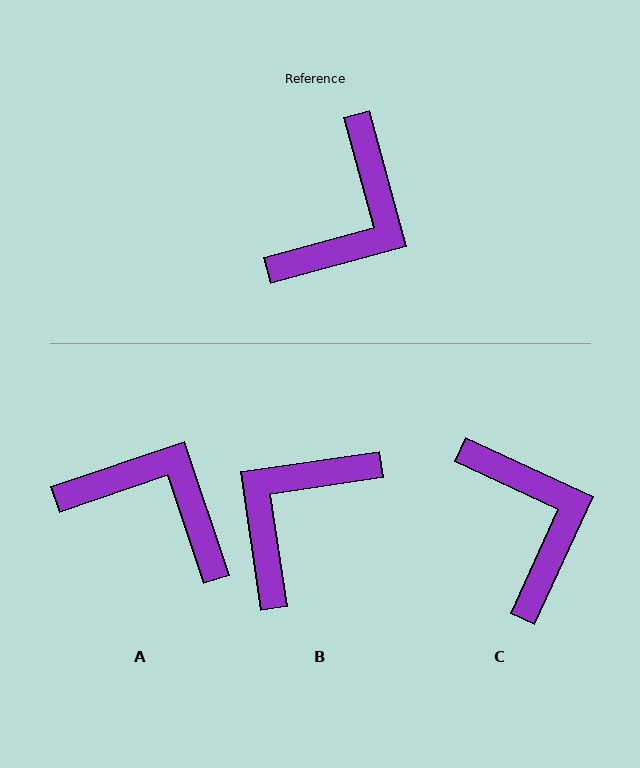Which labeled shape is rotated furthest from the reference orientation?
B, about 173 degrees away.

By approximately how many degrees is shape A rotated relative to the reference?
Approximately 94 degrees counter-clockwise.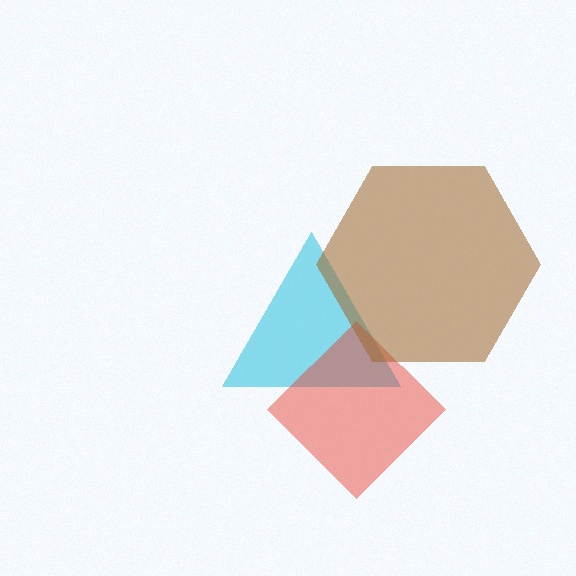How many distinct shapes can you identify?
There are 3 distinct shapes: a cyan triangle, a red diamond, a brown hexagon.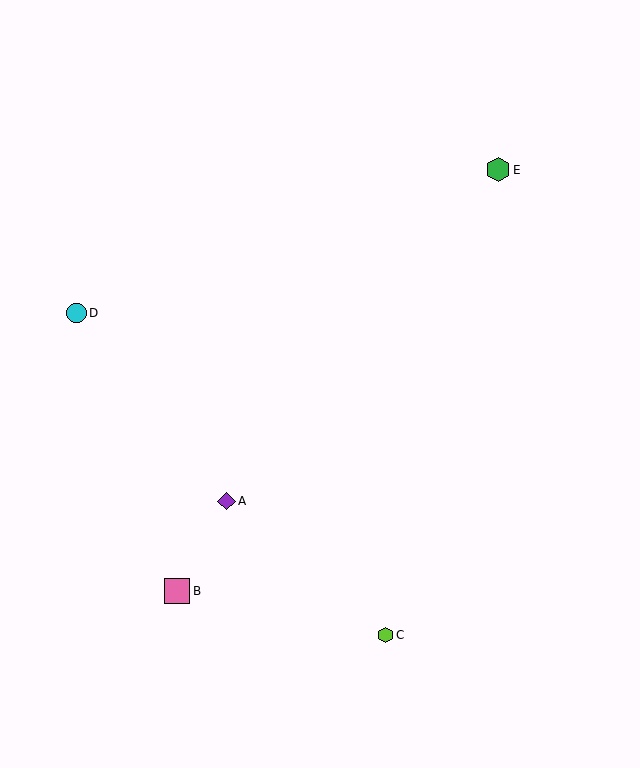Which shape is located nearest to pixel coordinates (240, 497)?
The purple diamond (labeled A) at (226, 501) is nearest to that location.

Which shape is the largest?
The pink square (labeled B) is the largest.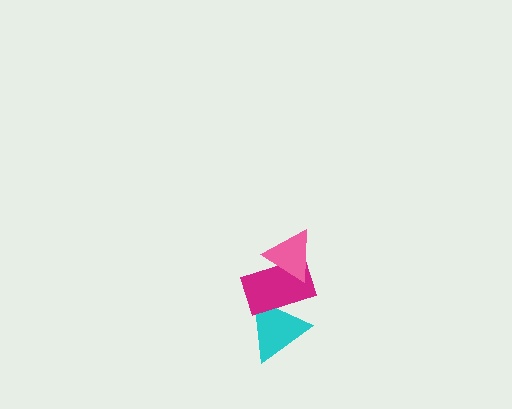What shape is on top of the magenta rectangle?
The pink triangle is on top of the magenta rectangle.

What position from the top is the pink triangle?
The pink triangle is 1st from the top.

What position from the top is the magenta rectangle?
The magenta rectangle is 2nd from the top.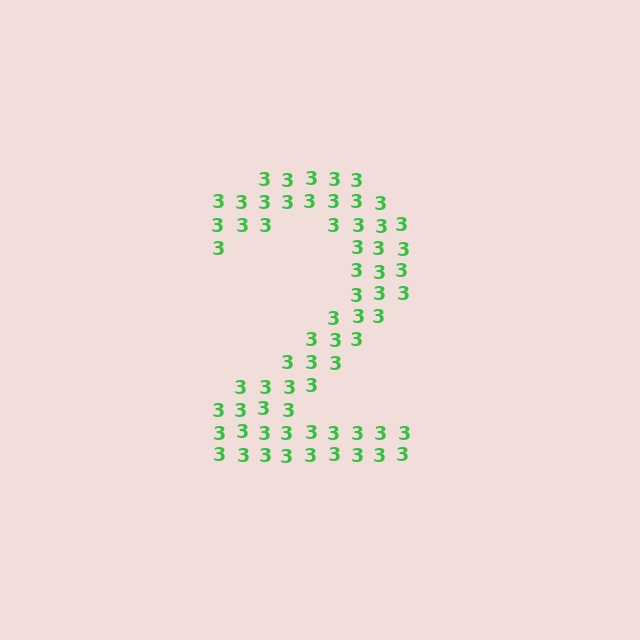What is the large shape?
The large shape is the digit 2.